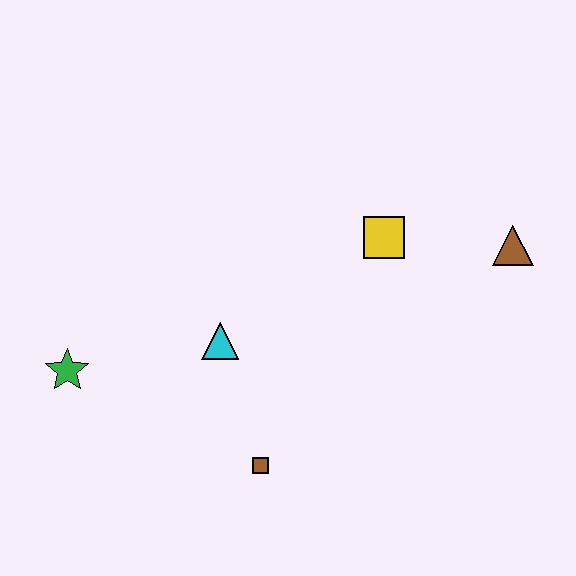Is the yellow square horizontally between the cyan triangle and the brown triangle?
Yes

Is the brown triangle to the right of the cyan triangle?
Yes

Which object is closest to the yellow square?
The brown triangle is closest to the yellow square.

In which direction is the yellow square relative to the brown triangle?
The yellow square is to the left of the brown triangle.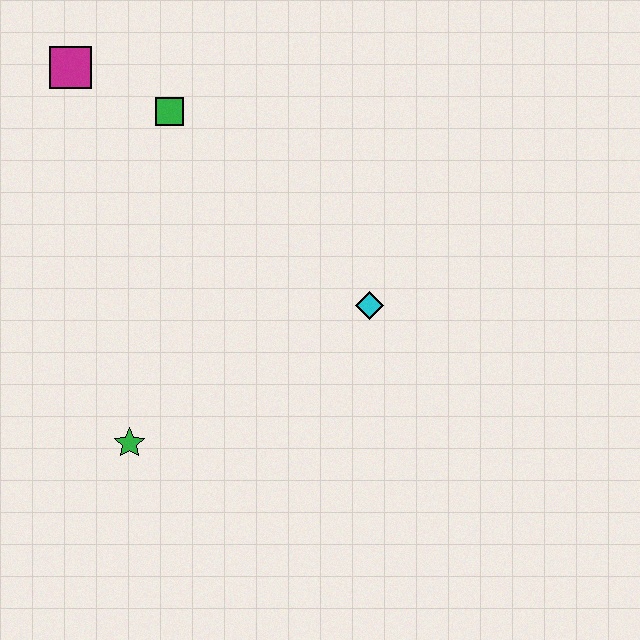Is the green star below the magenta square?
Yes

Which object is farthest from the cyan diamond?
The magenta square is farthest from the cyan diamond.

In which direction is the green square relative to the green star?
The green square is above the green star.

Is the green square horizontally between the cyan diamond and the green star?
Yes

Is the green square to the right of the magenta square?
Yes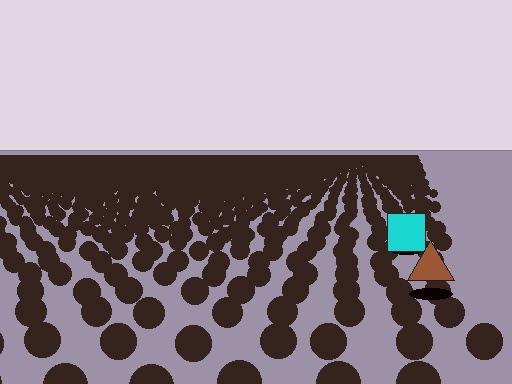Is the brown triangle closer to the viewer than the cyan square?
Yes. The brown triangle is closer — you can tell from the texture gradient: the ground texture is coarser near it.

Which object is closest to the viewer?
The brown triangle is closest. The texture marks near it are larger and more spread out.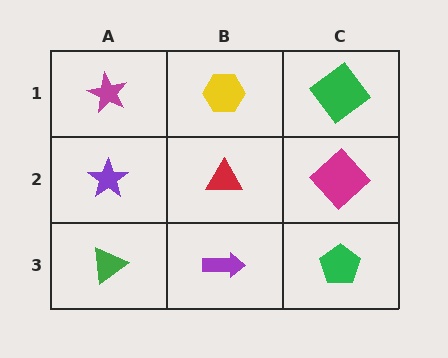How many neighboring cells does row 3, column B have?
3.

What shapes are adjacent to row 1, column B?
A red triangle (row 2, column B), a magenta star (row 1, column A), a green diamond (row 1, column C).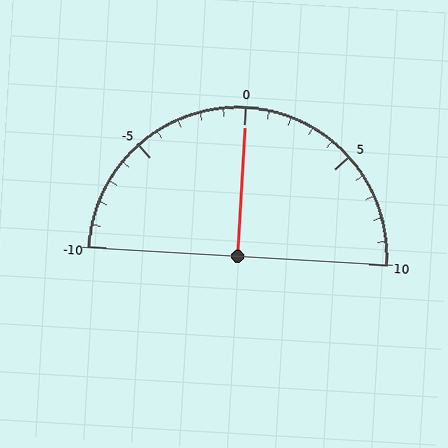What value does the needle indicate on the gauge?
The needle indicates approximately 0.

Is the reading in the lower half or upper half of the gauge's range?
The reading is in the upper half of the range (-10 to 10).